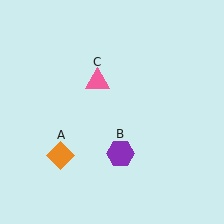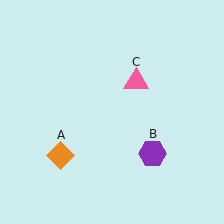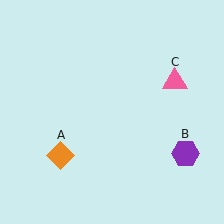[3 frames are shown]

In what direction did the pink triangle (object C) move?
The pink triangle (object C) moved right.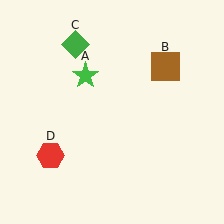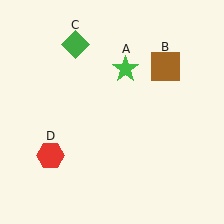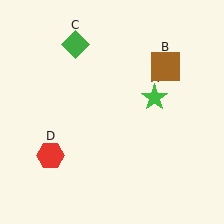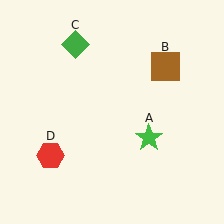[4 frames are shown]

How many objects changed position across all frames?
1 object changed position: green star (object A).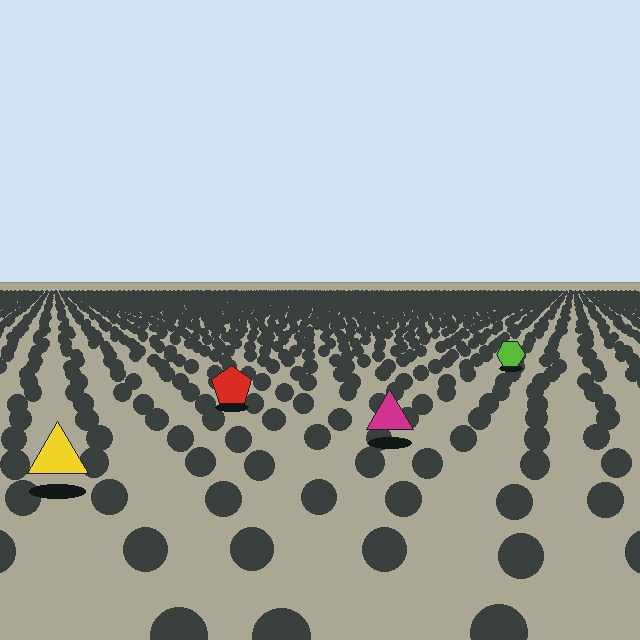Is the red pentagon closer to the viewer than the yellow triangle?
No. The yellow triangle is closer — you can tell from the texture gradient: the ground texture is coarser near it.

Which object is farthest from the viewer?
The lime hexagon is farthest from the viewer. It appears smaller and the ground texture around it is denser.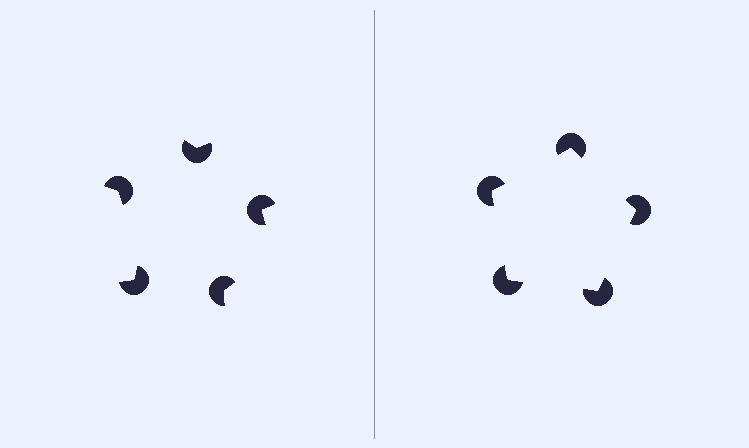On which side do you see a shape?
An illusory pentagon appears on the right side. On the left side the wedge cuts are rotated, so no coherent shape forms.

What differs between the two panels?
The pac-man discs are positioned identically on both sides; only the wedge orientations differ. On the right they align to a pentagon; on the left they are misaligned.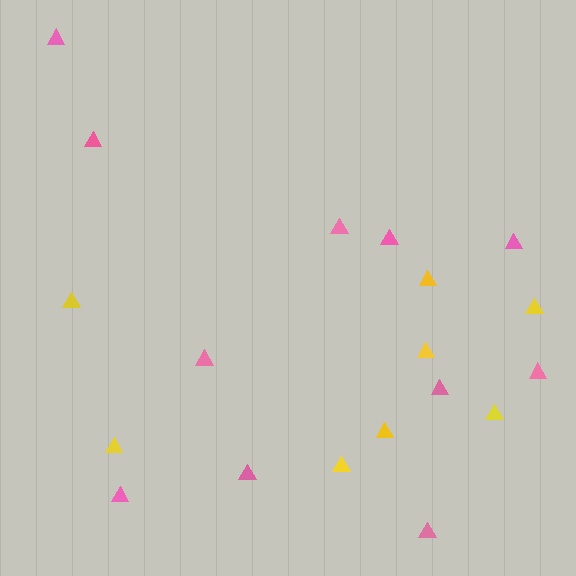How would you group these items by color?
There are 2 groups: one group of yellow triangles (8) and one group of pink triangles (11).